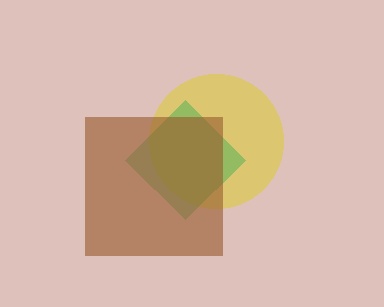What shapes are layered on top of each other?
The layered shapes are: a yellow circle, a green diamond, a brown square.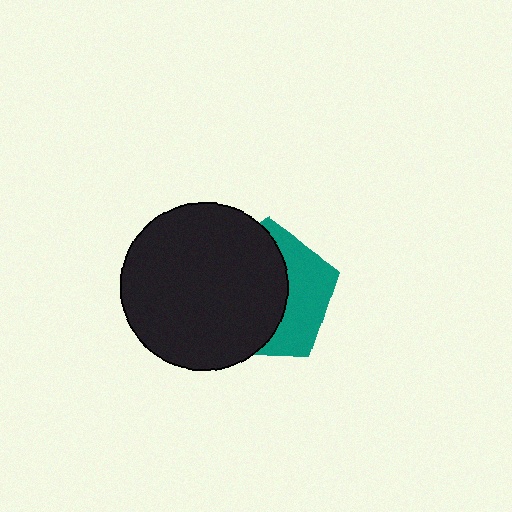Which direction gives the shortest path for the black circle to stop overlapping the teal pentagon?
Moving left gives the shortest separation.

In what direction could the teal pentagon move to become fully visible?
The teal pentagon could move right. That would shift it out from behind the black circle entirely.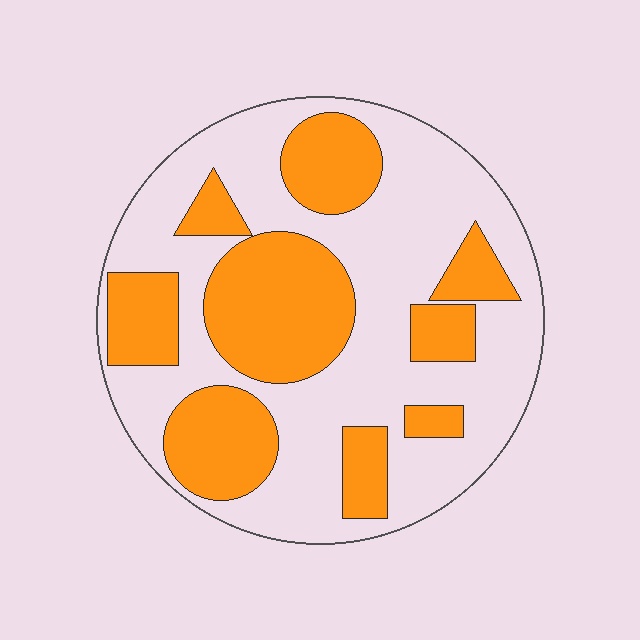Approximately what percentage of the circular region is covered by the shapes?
Approximately 40%.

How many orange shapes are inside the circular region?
9.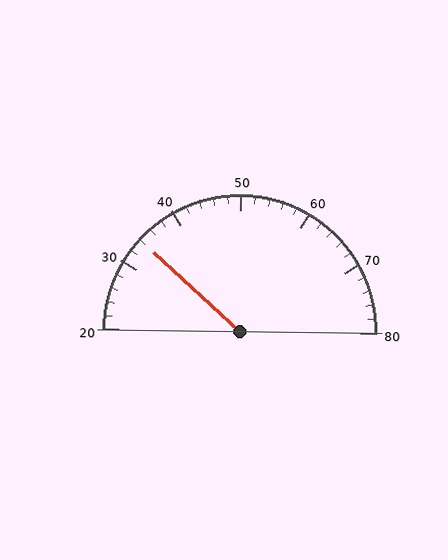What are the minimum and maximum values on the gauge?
The gauge ranges from 20 to 80.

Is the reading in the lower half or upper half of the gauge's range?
The reading is in the lower half of the range (20 to 80).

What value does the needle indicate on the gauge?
The needle indicates approximately 34.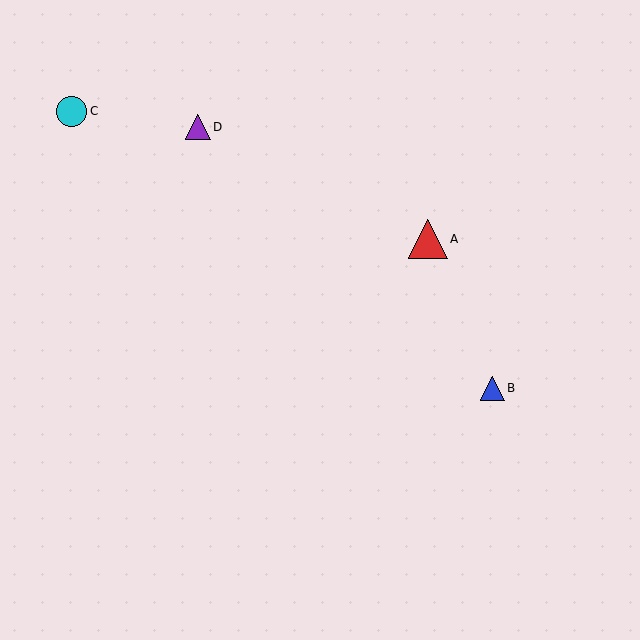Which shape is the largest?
The red triangle (labeled A) is the largest.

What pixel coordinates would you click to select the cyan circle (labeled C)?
Click at (72, 111) to select the cyan circle C.